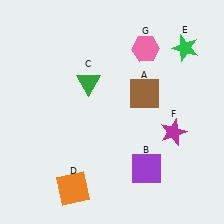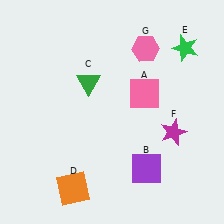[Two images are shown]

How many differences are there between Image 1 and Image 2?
There is 1 difference between the two images.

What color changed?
The square (A) changed from brown in Image 1 to pink in Image 2.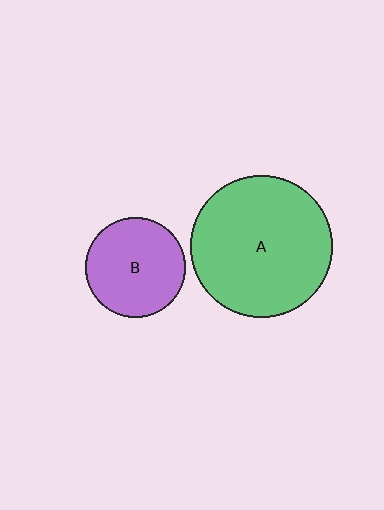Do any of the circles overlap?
No, none of the circles overlap.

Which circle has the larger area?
Circle A (green).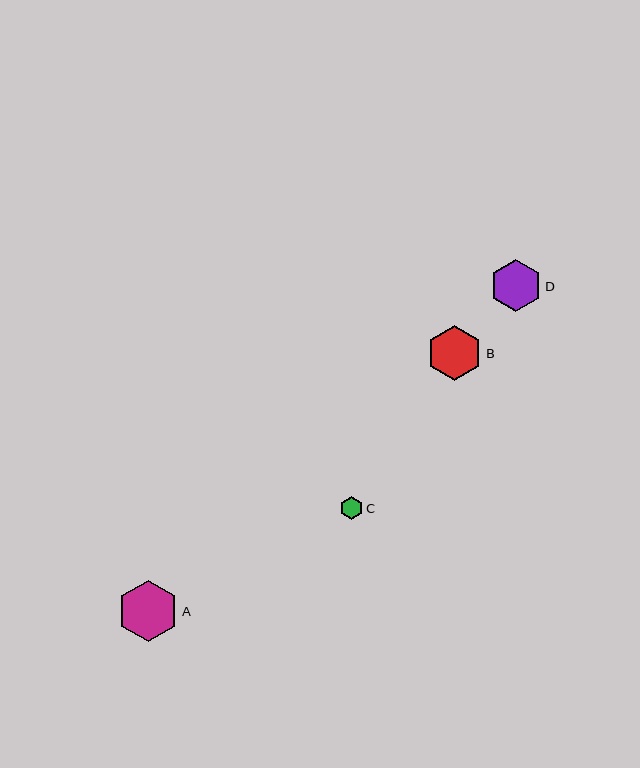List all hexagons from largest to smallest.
From largest to smallest: A, B, D, C.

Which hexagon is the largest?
Hexagon A is the largest with a size of approximately 61 pixels.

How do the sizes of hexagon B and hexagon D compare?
Hexagon B and hexagon D are approximately the same size.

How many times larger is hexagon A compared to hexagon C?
Hexagon A is approximately 2.7 times the size of hexagon C.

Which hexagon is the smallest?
Hexagon C is the smallest with a size of approximately 23 pixels.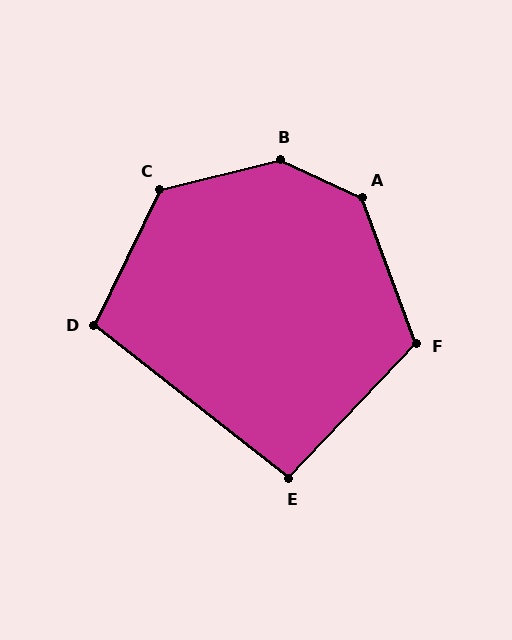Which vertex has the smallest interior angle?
E, at approximately 95 degrees.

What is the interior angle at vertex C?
Approximately 130 degrees (obtuse).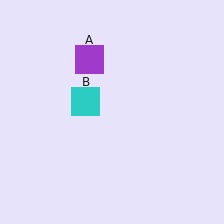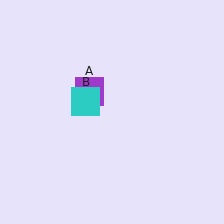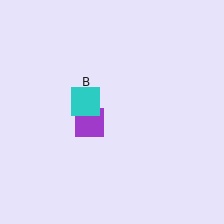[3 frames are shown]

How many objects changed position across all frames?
1 object changed position: purple square (object A).